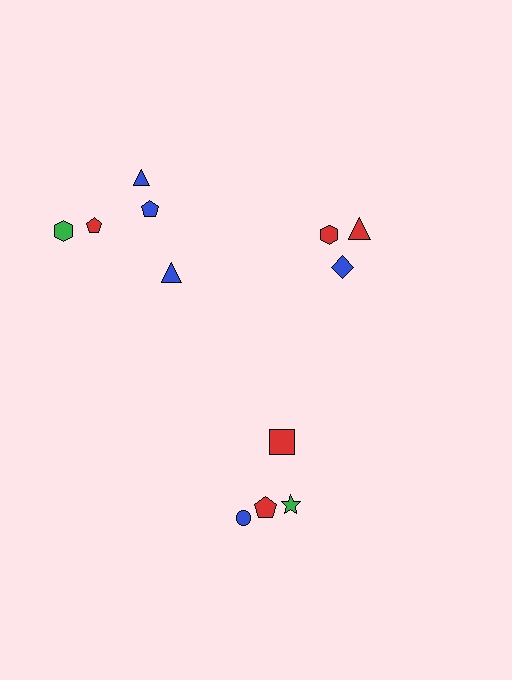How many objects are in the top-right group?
There are 3 objects.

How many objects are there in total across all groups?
There are 12 objects.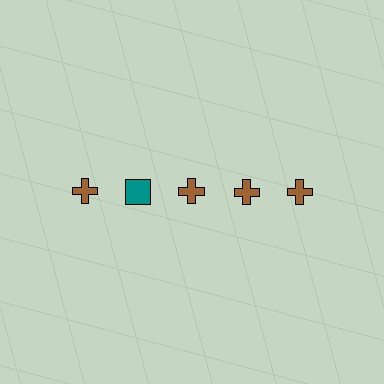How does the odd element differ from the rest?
It differs in both color (teal instead of brown) and shape (square instead of cross).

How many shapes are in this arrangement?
There are 5 shapes arranged in a grid pattern.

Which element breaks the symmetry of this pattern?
The teal square in the top row, second from left column breaks the symmetry. All other shapes are brown crosses.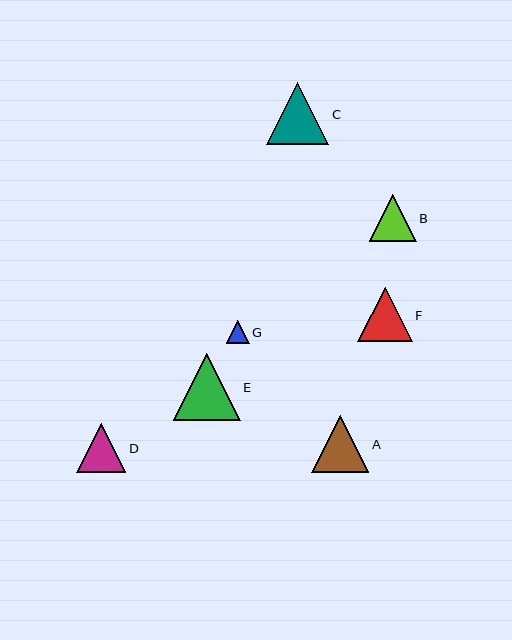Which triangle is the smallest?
Triangle G is the smallest with a size of approximately 23 pixels.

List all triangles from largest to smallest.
From largest to smallest: E, C, A, F, D, B, G.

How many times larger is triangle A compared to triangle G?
Triangle A is approximately 2.5 times the size of triangle G.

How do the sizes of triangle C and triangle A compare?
Triangle C and triangle A are approximately the same size.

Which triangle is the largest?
Triangle E is the largest with a size of approximately 66 pixels.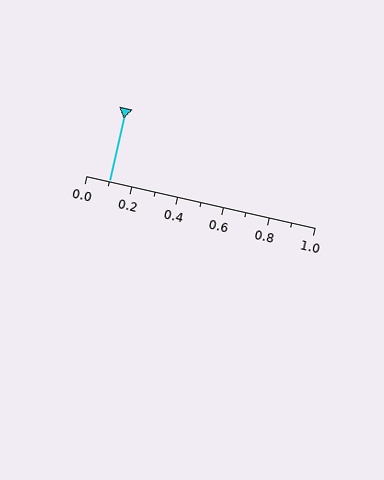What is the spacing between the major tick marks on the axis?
The major ticks are spaced 0.2 apart.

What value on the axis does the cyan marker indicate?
The marker indicates approximately 0.1.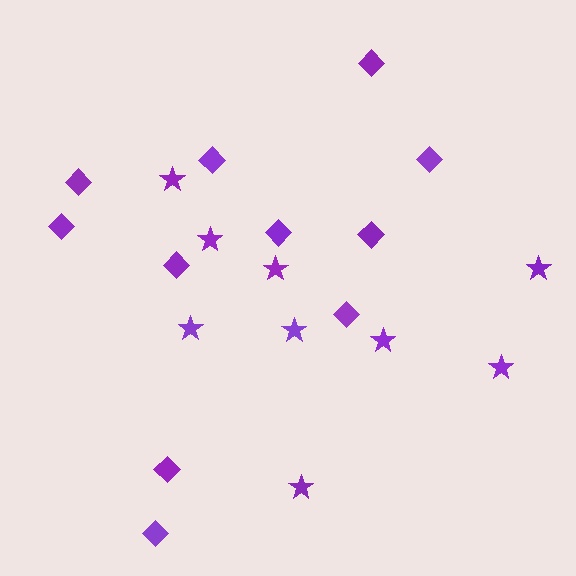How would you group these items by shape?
There are 2 groups: one group of stars (9) and one group of diamonds (11).